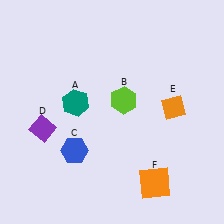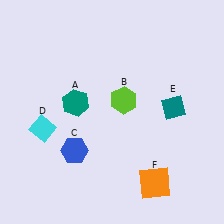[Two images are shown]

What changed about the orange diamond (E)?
In Image 1, E is orange. In Image 2, it changed to teal.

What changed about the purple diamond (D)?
In Image 1, D is purple. In Image 2, it changed to cyan.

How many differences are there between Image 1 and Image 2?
There are 2 differences between the two images.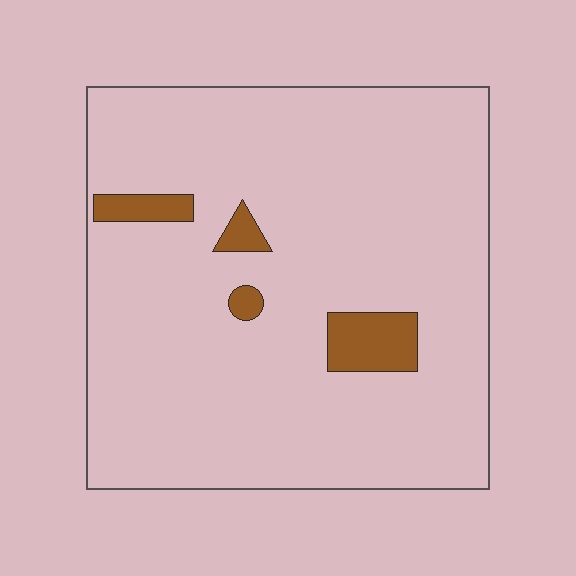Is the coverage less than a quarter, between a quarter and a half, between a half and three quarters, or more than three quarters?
Less than a quarter.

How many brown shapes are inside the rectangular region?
4.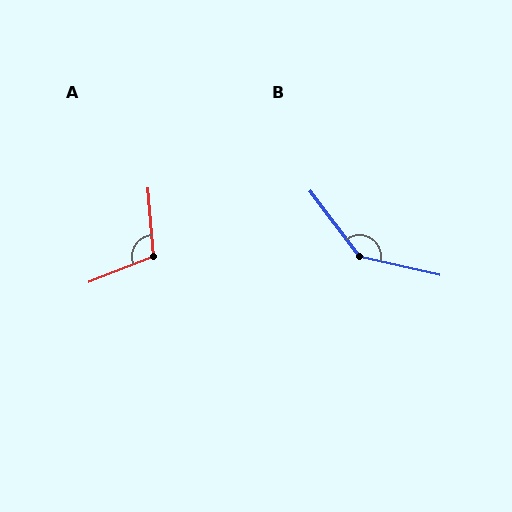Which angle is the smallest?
A, at approximately 106 degrees.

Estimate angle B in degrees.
Approximately 140 degrees.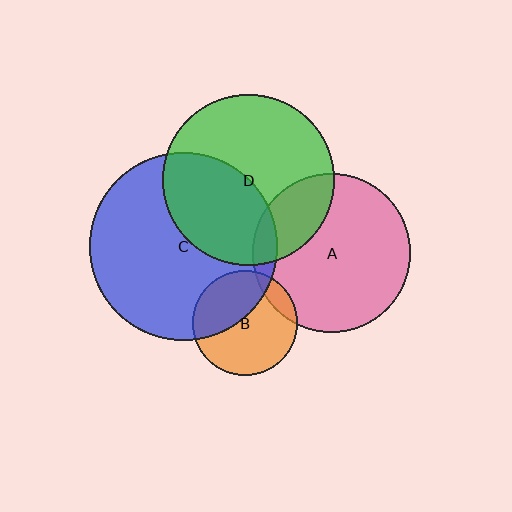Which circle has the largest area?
Circle C (blue).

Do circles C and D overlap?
Yes.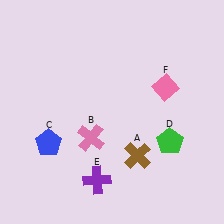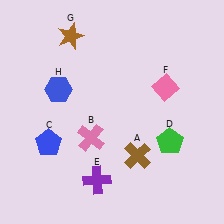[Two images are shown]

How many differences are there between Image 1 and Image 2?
There are 2 differences between the two images.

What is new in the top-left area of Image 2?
A blue hexagon (H) was added in the top-left area of Image 2.